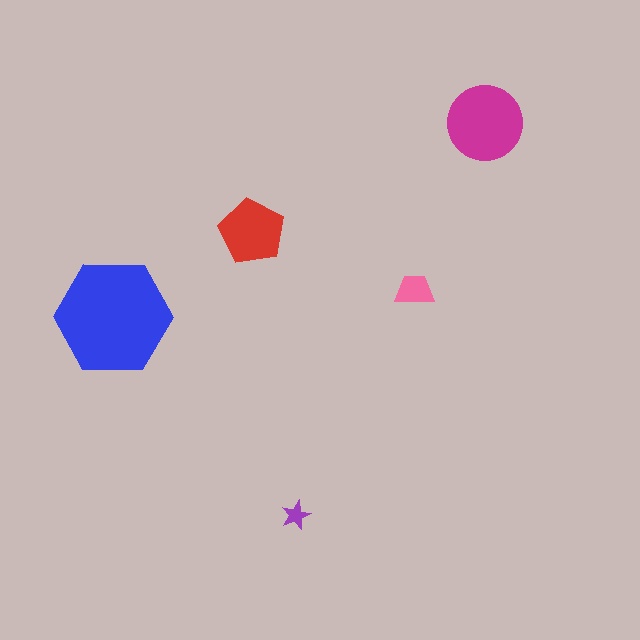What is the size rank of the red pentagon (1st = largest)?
3rd.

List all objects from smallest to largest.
The purple star, the pink trapezoid, the red pentagon, the magenta circle, the blue hexagon.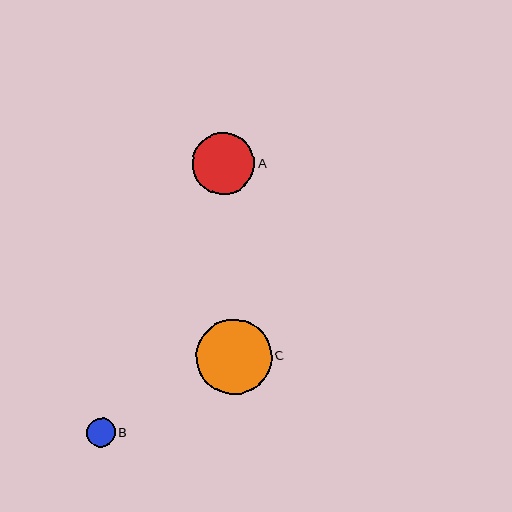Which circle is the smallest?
Circle B is the smallest with a size of approximately 29 pixels.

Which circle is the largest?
Circle C is the largest with a size of approximately 75 pixels.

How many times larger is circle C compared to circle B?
Circle C is approximately 2.6 times the size of circle B.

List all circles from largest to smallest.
From largest to smallest: C, A, B.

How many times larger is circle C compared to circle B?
Circle C is approximately 2.6 times the size of circle B.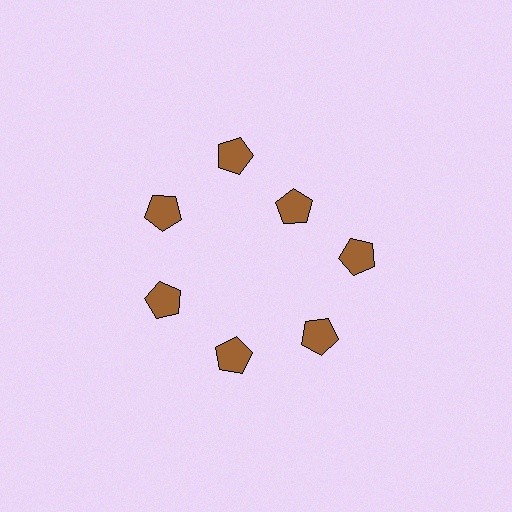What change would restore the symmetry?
The symmetry would be restored by moving it outward, back onto the ring so that all 7 pentagons sit at equal angles and equal distance from the center.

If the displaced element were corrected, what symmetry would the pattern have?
It would have 7-fold rotational symmetry — the pattern would map onto itself every 51 degrees.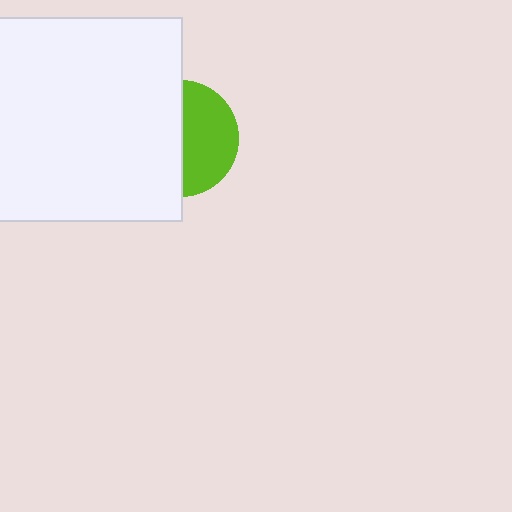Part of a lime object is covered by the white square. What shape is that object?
It is a circle.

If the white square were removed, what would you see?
You would see the complete lime circle.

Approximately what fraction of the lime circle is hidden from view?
Roughly 53% of the lime circle is hidden behind the white square.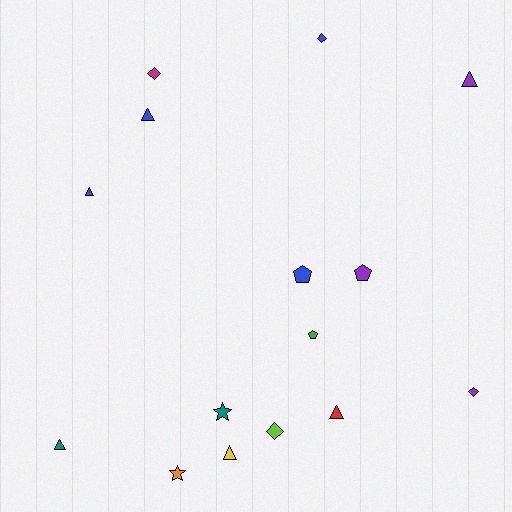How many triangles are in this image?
There are 6 triangles.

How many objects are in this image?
There are 15 objects.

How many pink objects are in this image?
There are no pink objects.